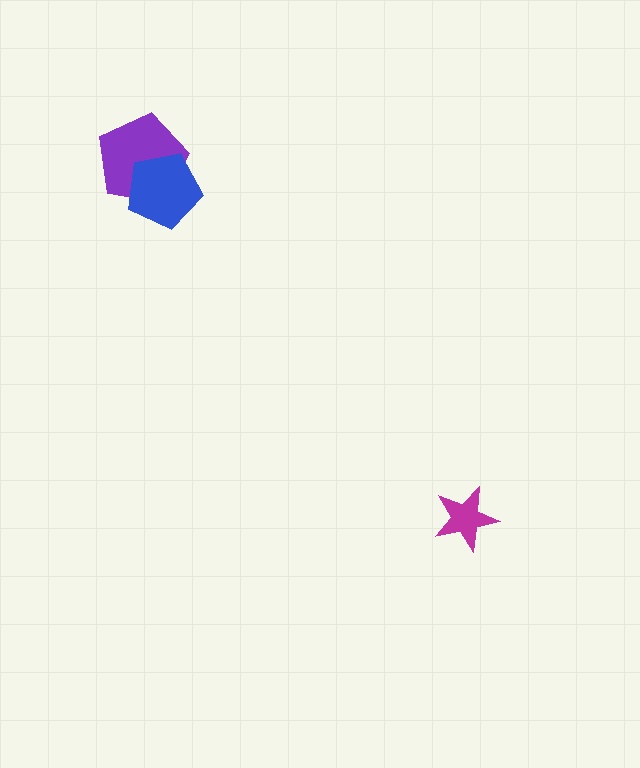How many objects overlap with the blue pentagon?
1 object overlaps with the blue pentagon.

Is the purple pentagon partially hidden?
Yes, it is partially covered by another shape.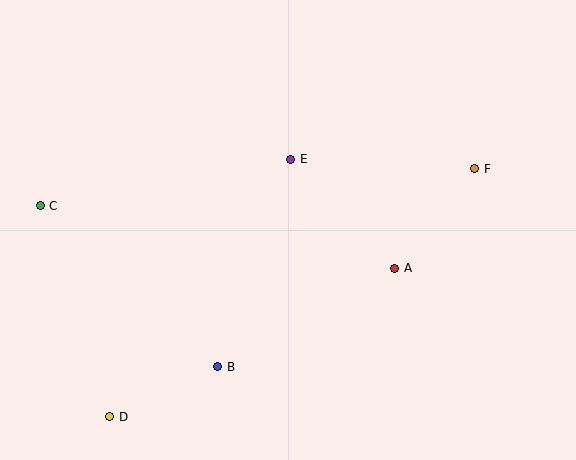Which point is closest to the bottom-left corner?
Point D is closest to the bottom-left corner.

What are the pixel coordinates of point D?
Point D is at (110, 417).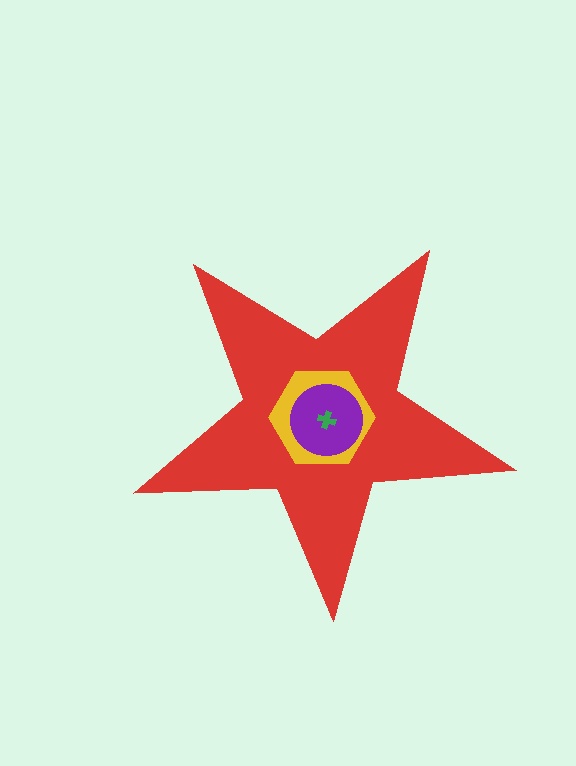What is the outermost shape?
The red star.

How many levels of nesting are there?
4.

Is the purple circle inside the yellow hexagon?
Yes.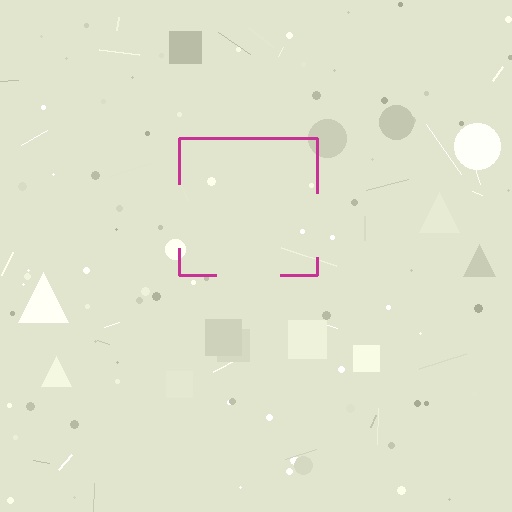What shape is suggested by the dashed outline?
The dashed outline suggests a square.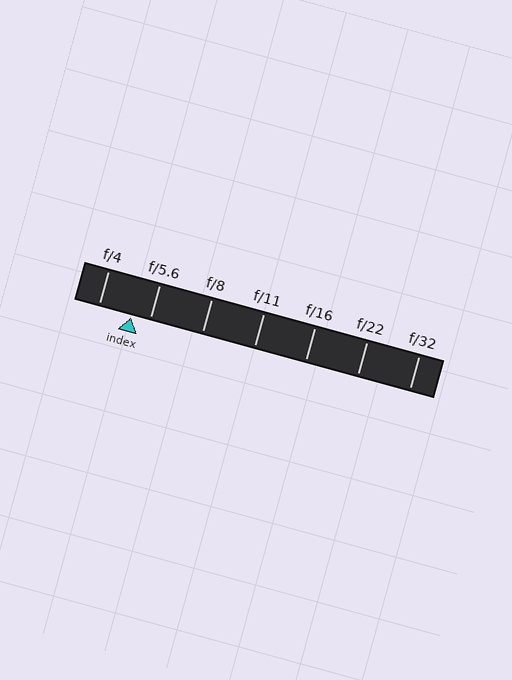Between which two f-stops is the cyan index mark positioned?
The index mark is between f/4 and f/5.6.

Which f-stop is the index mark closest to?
The index mark is closest to f/5.6.